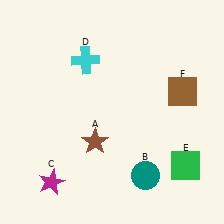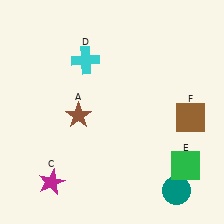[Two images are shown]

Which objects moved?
The objects that moved are: the brown star (A), the teal circle (B), the brown square (F).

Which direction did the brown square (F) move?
The brown square (F) moved down.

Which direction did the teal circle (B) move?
The teal circle (B) moved right.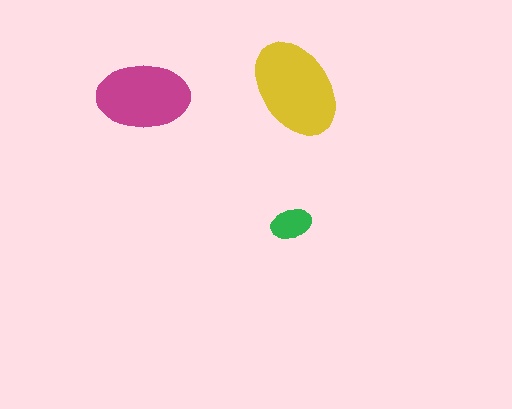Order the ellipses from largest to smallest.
the yellow one, the magenta one, the green one.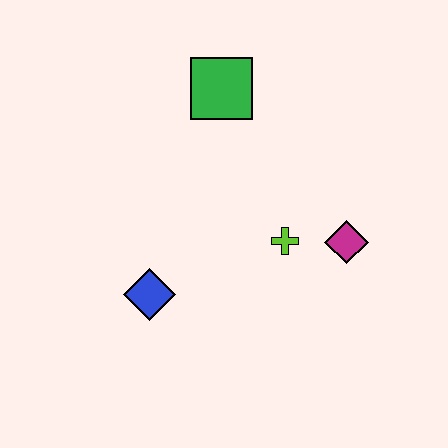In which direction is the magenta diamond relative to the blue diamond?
The magenta diamond is to the right of the blue diamond.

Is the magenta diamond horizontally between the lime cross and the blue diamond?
No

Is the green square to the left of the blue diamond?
No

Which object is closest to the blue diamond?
The lime cross is closest to the blue diamond.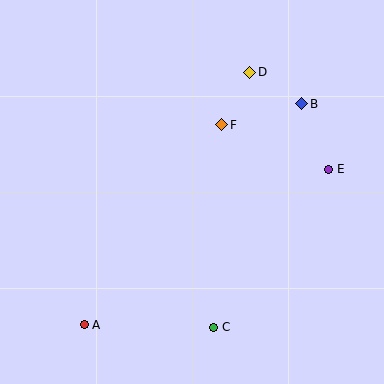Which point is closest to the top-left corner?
Point F is closest to the top-left corner.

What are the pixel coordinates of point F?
Point F is at (222, 125).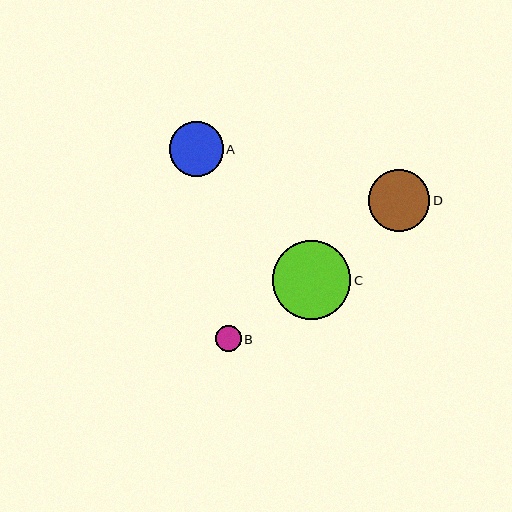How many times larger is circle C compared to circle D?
Circle C is approximately 1.3 times the size of circle D.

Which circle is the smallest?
Circle B is the smallest with a size of approximately 26 pixels.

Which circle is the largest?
Circle C is the largest with a size of approximately 79 pixels.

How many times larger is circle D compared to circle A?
Circle D is approximately 1.1 times the size of circle A.